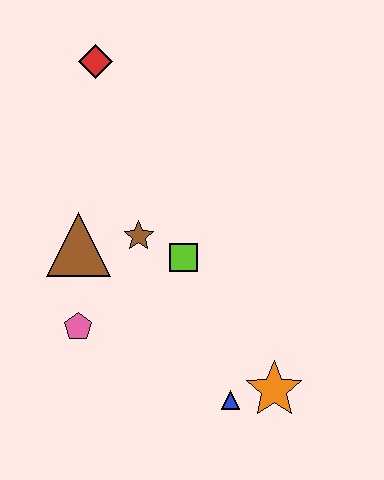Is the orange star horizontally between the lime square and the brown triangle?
No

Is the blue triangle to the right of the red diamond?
Yes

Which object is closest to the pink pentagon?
The brown triangle is closest to the pink pentagon.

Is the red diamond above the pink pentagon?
Yes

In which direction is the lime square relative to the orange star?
The lime square is above the orange star.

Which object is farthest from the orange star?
The red diamond is farthest from the orange star.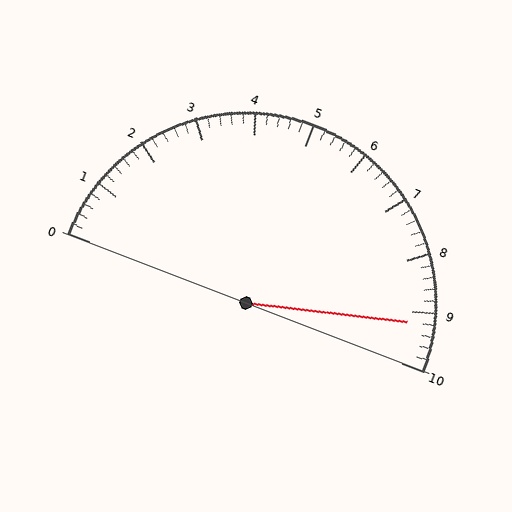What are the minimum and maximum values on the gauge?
The gauge ranges from 0 to 10.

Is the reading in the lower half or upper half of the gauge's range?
The reading is in the upper half of the range (0 to 10).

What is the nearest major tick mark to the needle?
The nearest major tick mark is 9.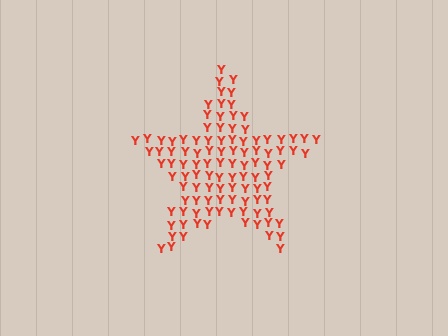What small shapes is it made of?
It is made of small letter Y's.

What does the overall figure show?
The overall figure shows a star.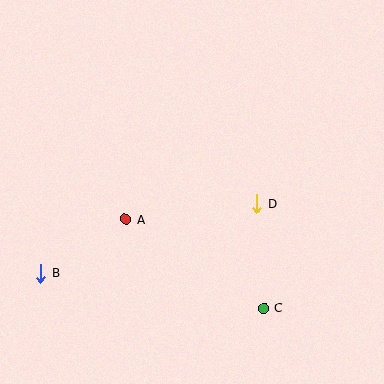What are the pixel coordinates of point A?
Point A is at (126, 219).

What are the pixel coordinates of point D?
Point D is at (256, 204).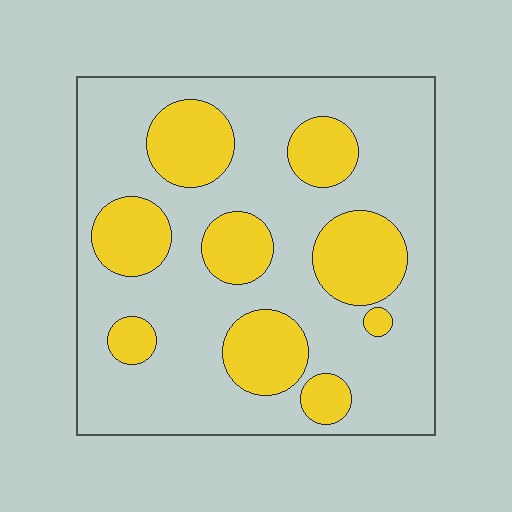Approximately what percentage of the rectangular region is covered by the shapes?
Approximately 30%.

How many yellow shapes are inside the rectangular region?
9.